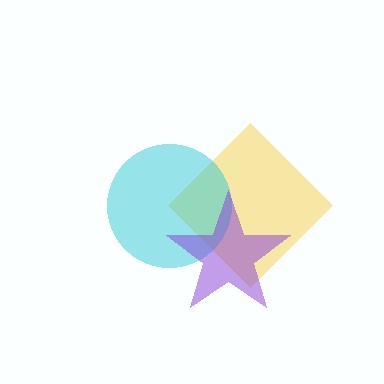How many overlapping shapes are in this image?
There are 3 overlapping shapes in the image.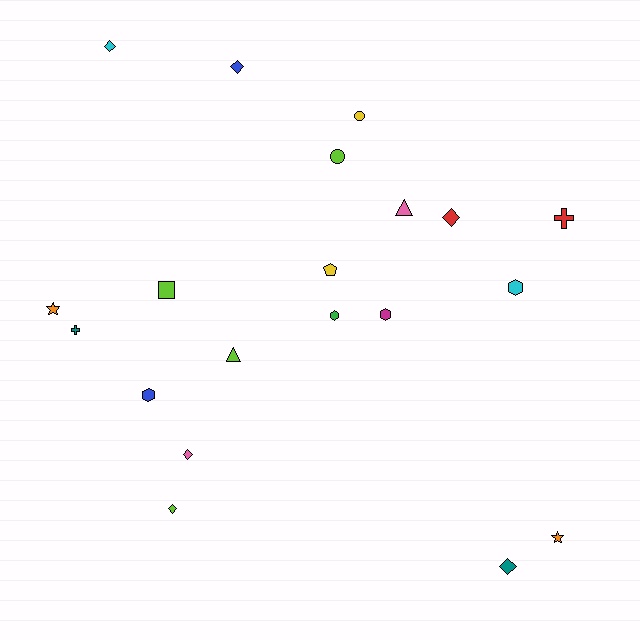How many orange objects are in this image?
There are 2 orange objects.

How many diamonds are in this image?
There are 6 diamonds.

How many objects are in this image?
There are 20 objects.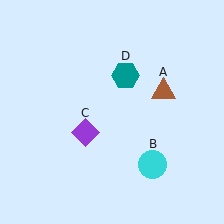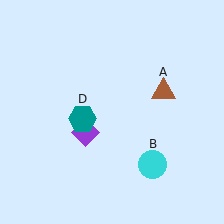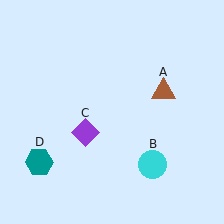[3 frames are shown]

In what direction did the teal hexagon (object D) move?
The teal hexagon (object D) moved down and to the left.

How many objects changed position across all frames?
1 object changed position: teal hexagon (object D).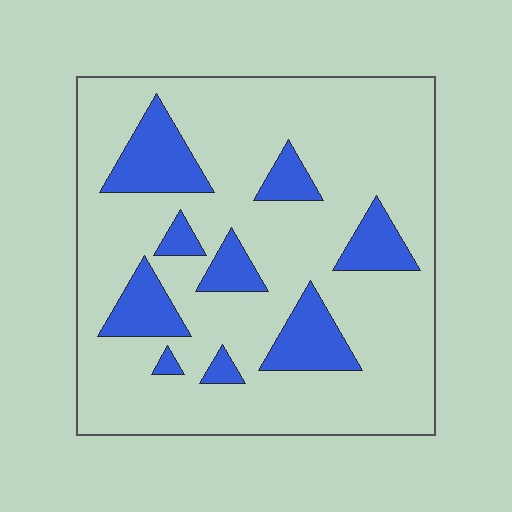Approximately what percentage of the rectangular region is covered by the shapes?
Approximately 20%.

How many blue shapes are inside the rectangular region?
9.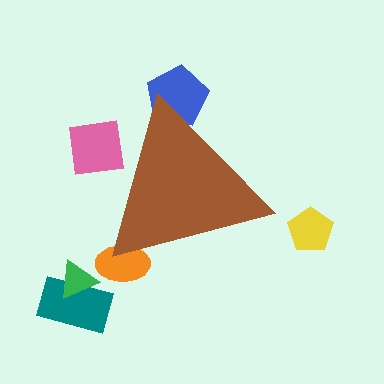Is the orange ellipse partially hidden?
Yes, the orange ellipse is partially hidden behind the brown triangle.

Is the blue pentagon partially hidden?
Yes, the blue pentagon is partially hidden behind the brown triangle.